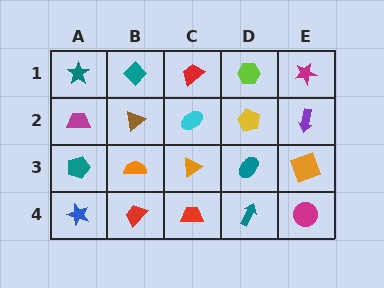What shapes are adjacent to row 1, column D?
A yellow pentagon (row 2, column D), a red trapezoid (row 1, column C), a magenta star (row 1, column E).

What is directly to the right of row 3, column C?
A teal ellipse.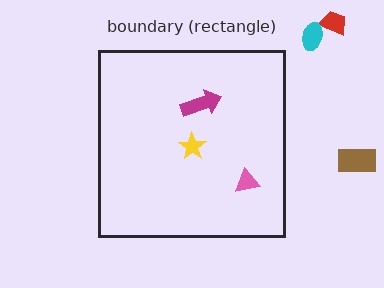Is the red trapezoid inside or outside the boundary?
Outside.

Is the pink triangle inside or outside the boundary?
Inside.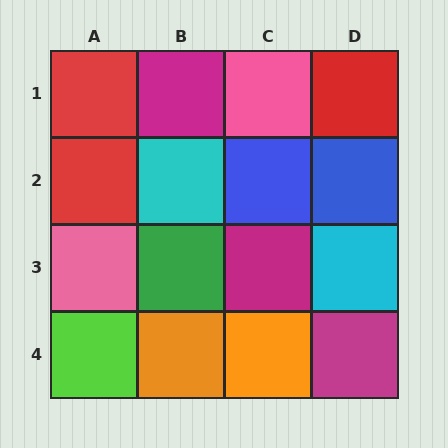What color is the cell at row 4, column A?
Lime.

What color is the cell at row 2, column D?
Blue.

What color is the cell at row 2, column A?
Red.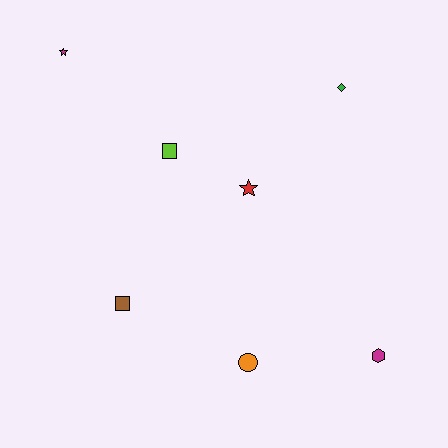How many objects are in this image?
There are 7 objects.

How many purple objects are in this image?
There are no purple objects.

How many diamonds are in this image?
There is 1 diamond.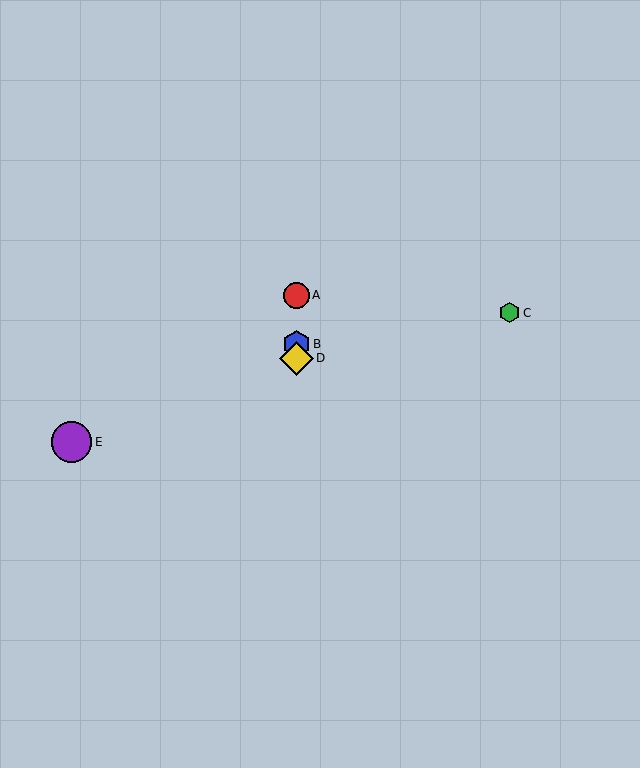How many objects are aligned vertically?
3 objects (A, B, D) are aligned vertically.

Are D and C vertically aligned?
No, D is at x≈296 and C is at x≈509.